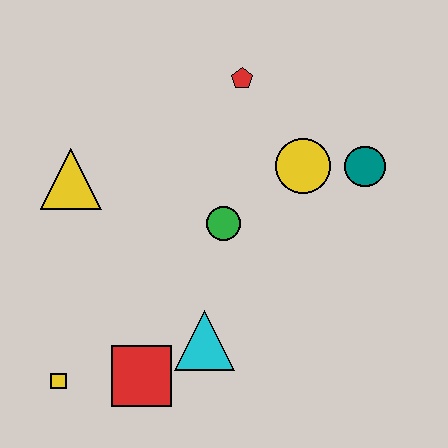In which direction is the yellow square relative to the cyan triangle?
The yellow square is to the left of the cyan triangle.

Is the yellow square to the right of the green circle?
No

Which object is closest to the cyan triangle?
The red square is closest to the cyan triangle.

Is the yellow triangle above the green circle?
Yes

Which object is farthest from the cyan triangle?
The red pentagon is farthest from the cyan triangle.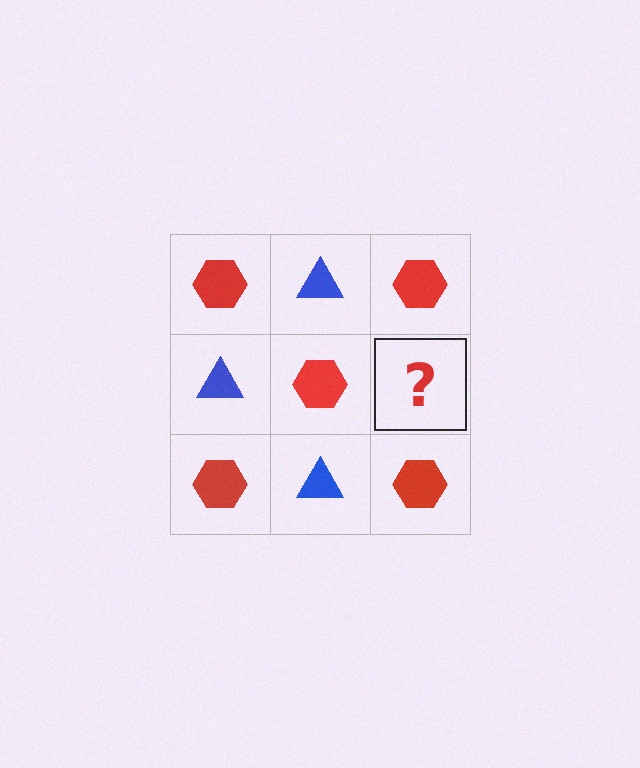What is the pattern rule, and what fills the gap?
The rule is that it alternates red hexagon and blue triangle in a checkerboard pattern. The gap should be filled with a blue triangle.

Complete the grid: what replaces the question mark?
The question mark should be replaced with a blue triangle.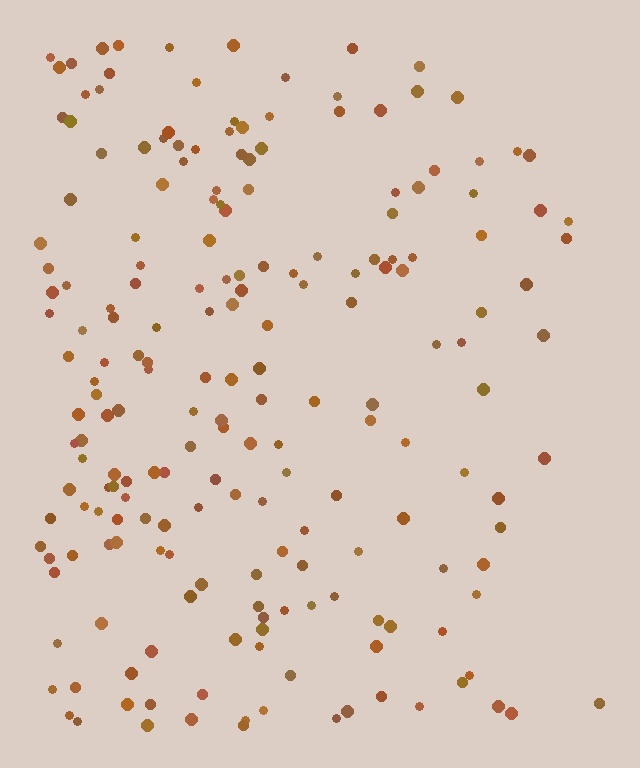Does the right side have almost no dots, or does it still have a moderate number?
Still a moderate number, just noticeably fewer than the left.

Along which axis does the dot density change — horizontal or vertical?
Horizontal.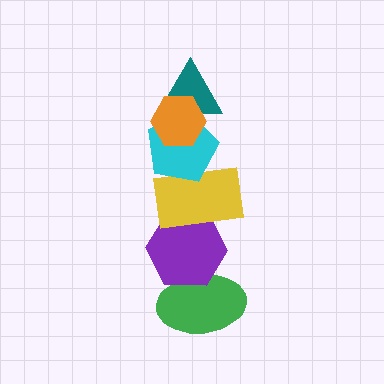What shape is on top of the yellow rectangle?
The cyan pentagon is on top of the yellow rectangle.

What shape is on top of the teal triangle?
The orange hexagon is on top of the teal triangle.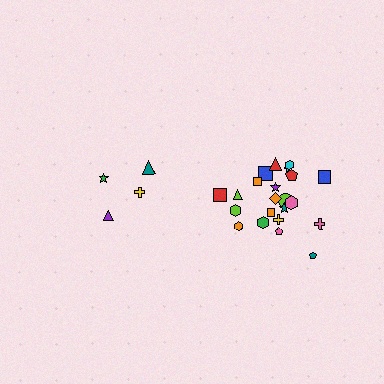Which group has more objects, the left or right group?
The right group.